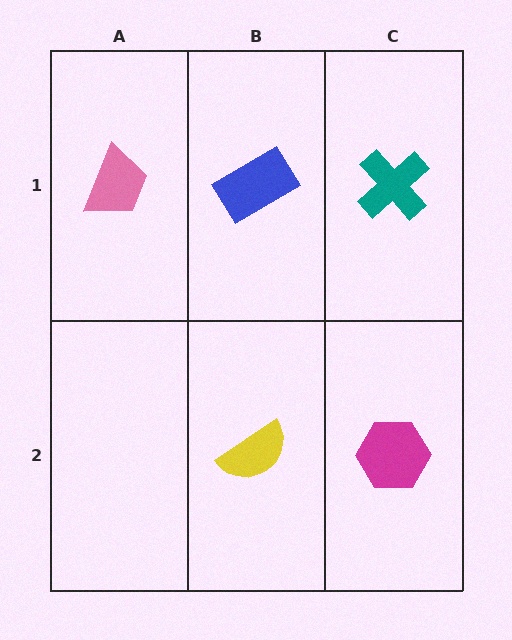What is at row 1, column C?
A teal cross.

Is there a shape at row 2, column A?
No, that cell is empty.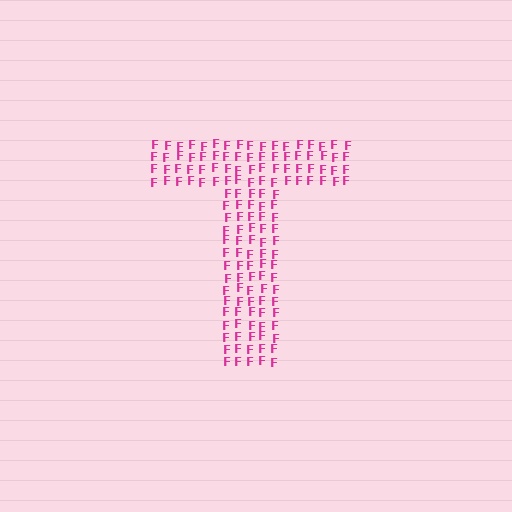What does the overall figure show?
The overall figure shows the letter T.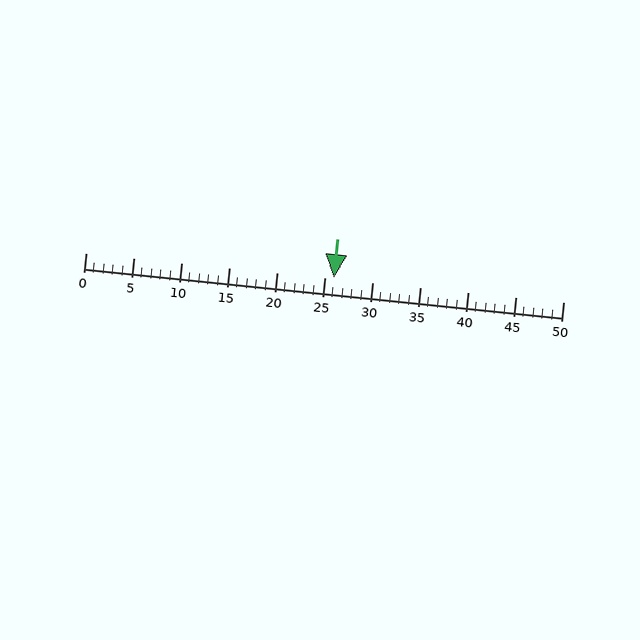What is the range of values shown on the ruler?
The ruler shows values from 0 to 50.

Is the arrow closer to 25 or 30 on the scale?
The arrow is closer to 25.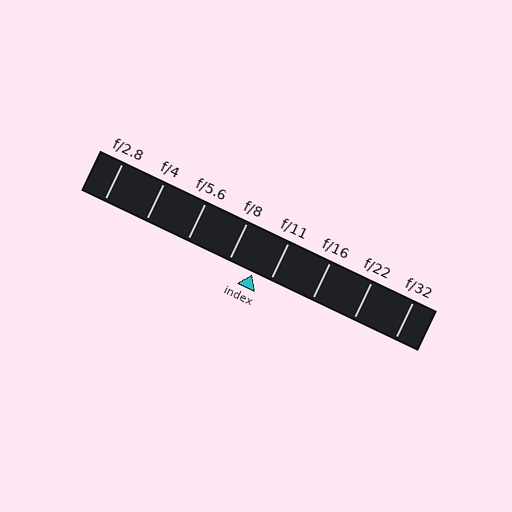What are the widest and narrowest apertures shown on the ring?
The widest aperture shown is f/2.8 and the narrowest is f/32.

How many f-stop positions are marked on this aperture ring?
There are 8 f-stop positions marked.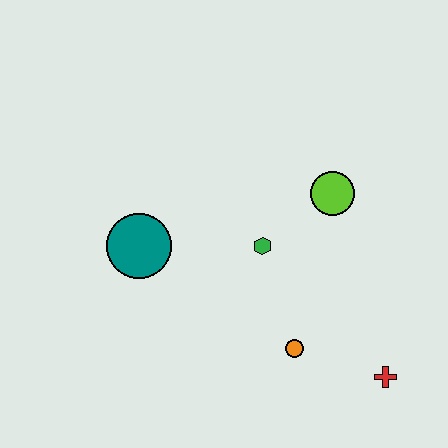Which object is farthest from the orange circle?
The teal circle is farthest from the orange circle.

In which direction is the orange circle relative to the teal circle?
The orange circle is to the right of the teal circle.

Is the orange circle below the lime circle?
Yes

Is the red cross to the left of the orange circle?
No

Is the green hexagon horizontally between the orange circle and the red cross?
No